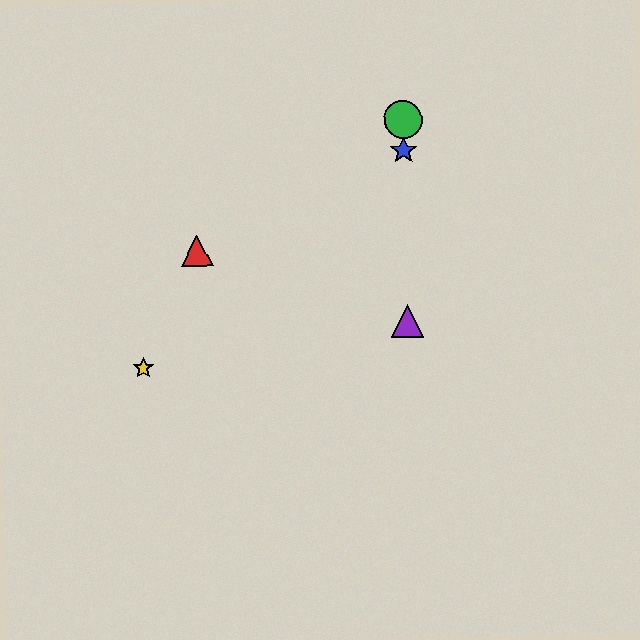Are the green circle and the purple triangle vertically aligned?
Yes, both are at x≈403.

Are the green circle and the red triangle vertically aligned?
No, the green circle is at x≈403 and the red triangle is at x≈197.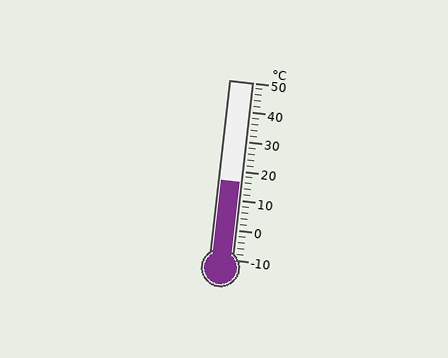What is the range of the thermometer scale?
The thermometer scale ranges from -10°C to 50°C.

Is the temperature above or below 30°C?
The temperature is below 30°C.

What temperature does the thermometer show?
The thermometer shows approximately 16°C.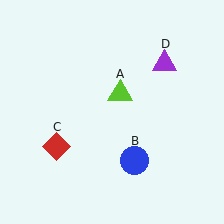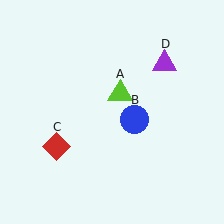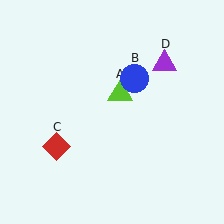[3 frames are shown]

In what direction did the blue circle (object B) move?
The blue circle (object B) moved up.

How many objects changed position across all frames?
1 object changed position: blue circle (object B).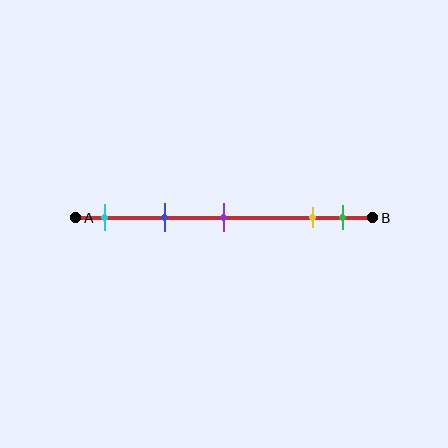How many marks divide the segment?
There are 5 marks dividing the segment.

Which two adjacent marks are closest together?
The yellow and green marks are the closest adjacent pair.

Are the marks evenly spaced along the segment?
No, the marks are not evenly spaced.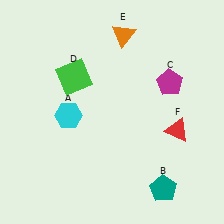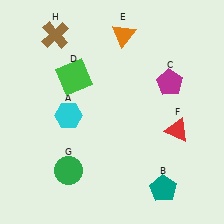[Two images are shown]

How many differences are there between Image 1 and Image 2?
There are 2 differences between the two images.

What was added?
A green circle (G), a brown cross (H) were added in Image 2.